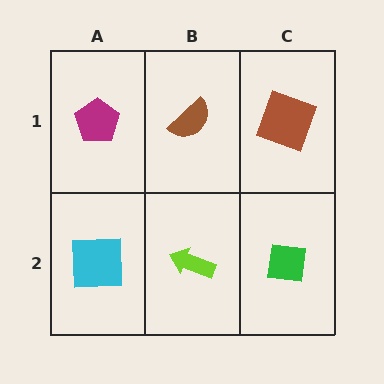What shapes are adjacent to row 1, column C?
A green square (row 2, column C), a brown semicircle (row 1, column B).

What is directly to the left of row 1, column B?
A magenta pentagon.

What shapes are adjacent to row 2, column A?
A magenta pentagon (row 1, column A), a lime arrow (row 2, column B).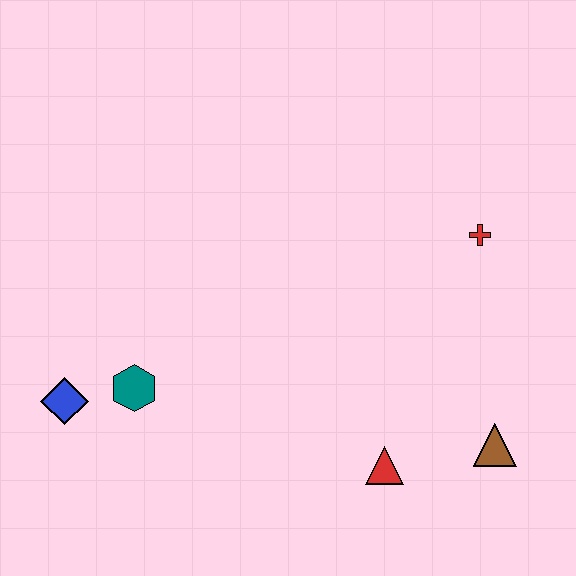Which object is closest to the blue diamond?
The teal hexagon is closest to the blue diamond.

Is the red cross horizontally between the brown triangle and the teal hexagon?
Yes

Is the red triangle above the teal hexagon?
No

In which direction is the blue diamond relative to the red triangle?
The blue diamond is to the left of the red triangle.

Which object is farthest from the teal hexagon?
The red cross is farthest from the teal hexagon.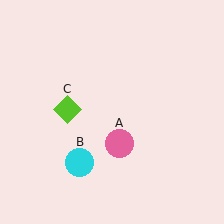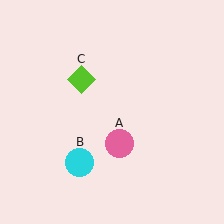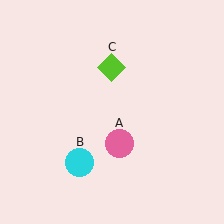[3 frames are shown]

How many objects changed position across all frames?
1 object changed position: lime diamond (object C).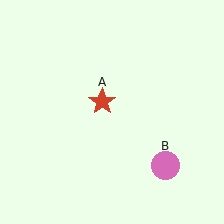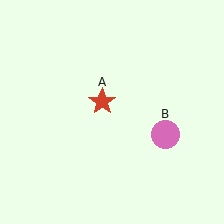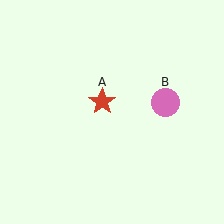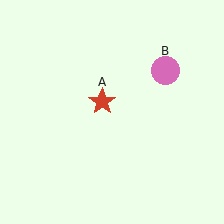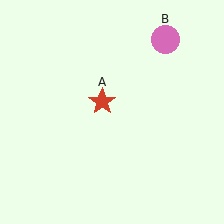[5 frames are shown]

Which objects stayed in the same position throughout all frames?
Red star (object A) remained stationary.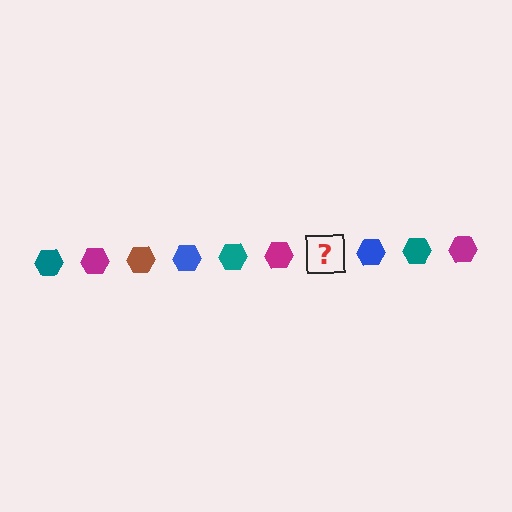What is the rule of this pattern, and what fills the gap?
The rule is that the pattern cycles through teal, magenta, brown, blue hexagons. The gap should be filled with a brown hexagon.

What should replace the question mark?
The question mark should be replaced with a brown hexagon.